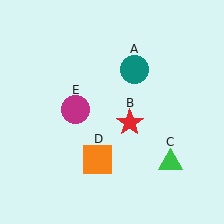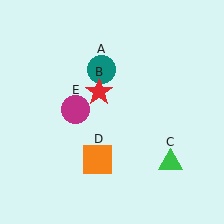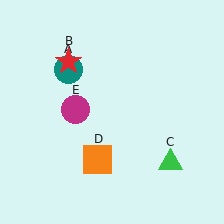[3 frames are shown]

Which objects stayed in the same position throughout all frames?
Green triangle (object C) and orange square (object D) and magenta circle (object E) remained stationary.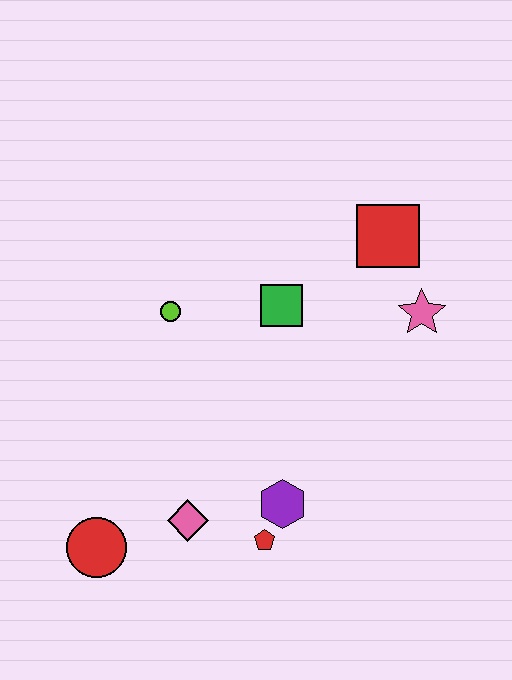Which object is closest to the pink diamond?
The red pentagon is closest to the pink diamond.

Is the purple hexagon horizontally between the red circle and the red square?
Yes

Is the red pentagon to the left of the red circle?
No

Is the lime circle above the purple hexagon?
Yes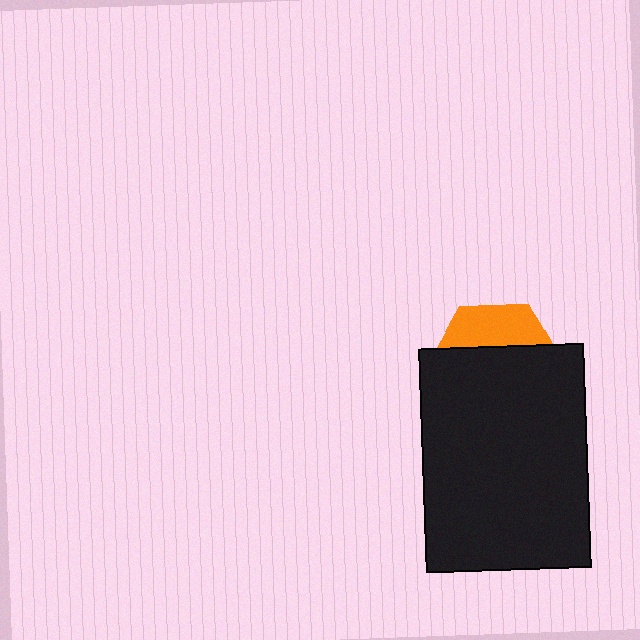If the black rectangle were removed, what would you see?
You would see the complete orange hexagon.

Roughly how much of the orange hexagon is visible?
A small part of it is visible (roughly 30%).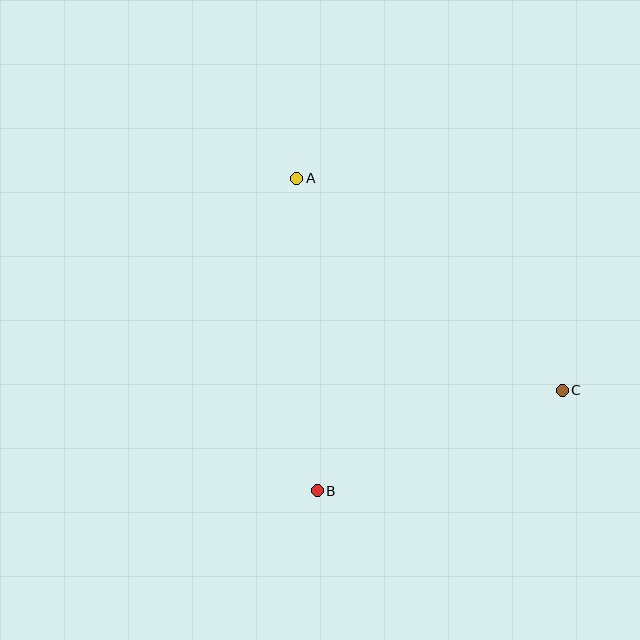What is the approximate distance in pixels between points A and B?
The distance between A and B is approximately 313 pixels.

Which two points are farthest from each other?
Points A and C are farthest from each other.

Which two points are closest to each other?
Points B and C are closest to each other.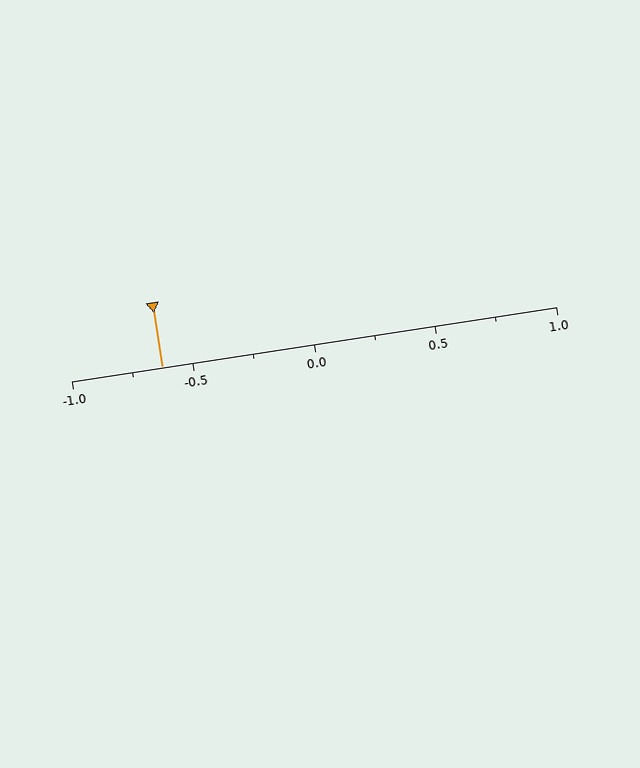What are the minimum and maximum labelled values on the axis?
The axis runs from -1.0 to 1.0.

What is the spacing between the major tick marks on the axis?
The major ticks are spaced 0.5 apart.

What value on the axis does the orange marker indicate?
The marker indicates approximately -0.62.